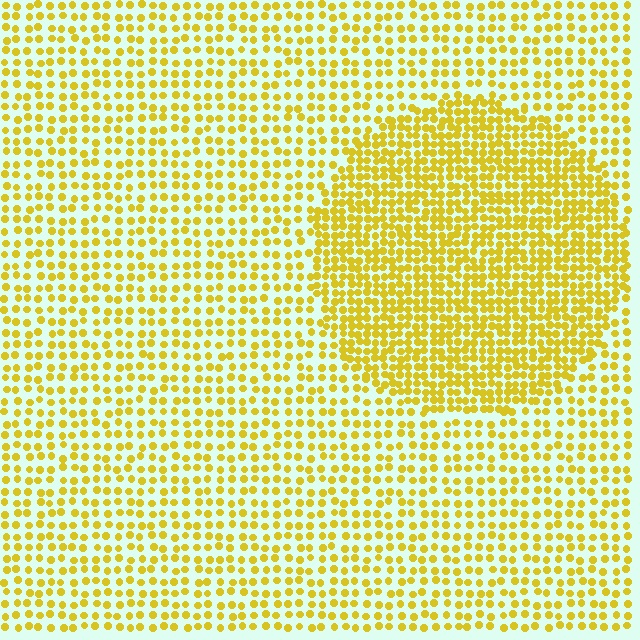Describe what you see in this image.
The image contains small yellow elements arranged at two different densities. A circle-shaped region is visible where the elements are more densely packed than the surrounding area.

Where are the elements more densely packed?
The elements are more densely packed inside the circle boundary.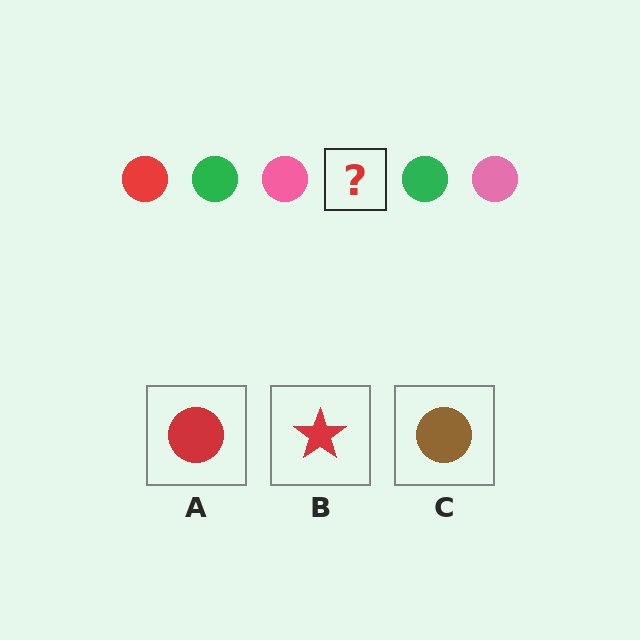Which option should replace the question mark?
Option A.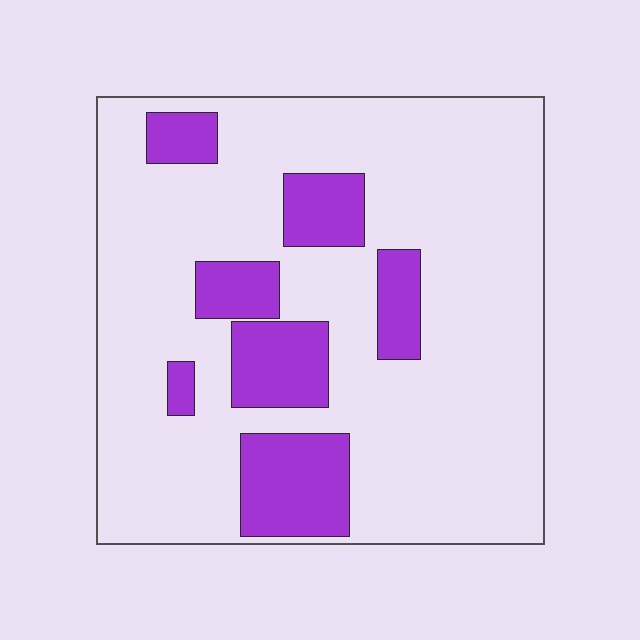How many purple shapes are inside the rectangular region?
7.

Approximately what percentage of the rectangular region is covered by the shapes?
Approximately 20%.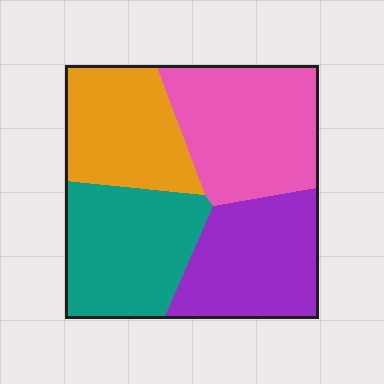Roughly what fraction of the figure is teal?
Teal takes up between a sixth and a third of the figure.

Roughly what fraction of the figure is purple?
Purple covers about 25% of the figure.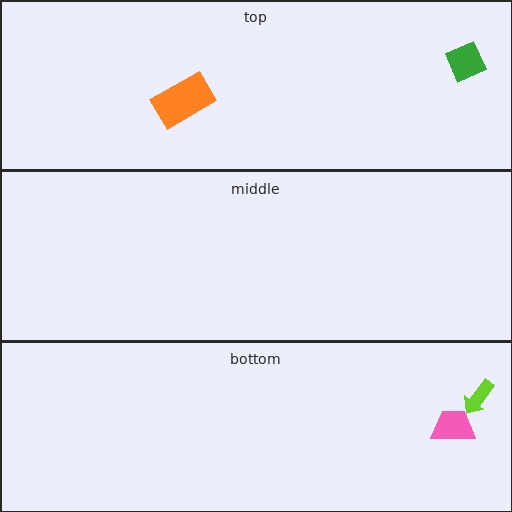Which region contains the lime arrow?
The bottom region.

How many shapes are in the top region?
2.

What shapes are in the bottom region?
The lime arrow, the pink trapezoid.